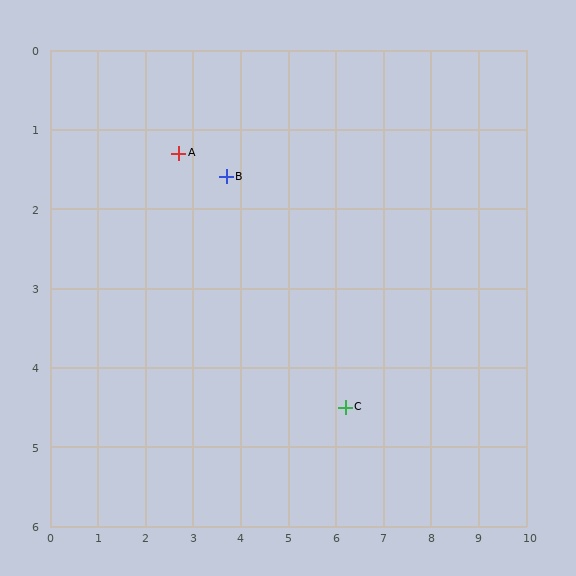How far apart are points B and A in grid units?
Points B and A are about 1.0 grid units apart.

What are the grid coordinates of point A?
Point A is at approximately (2.7, 1.3).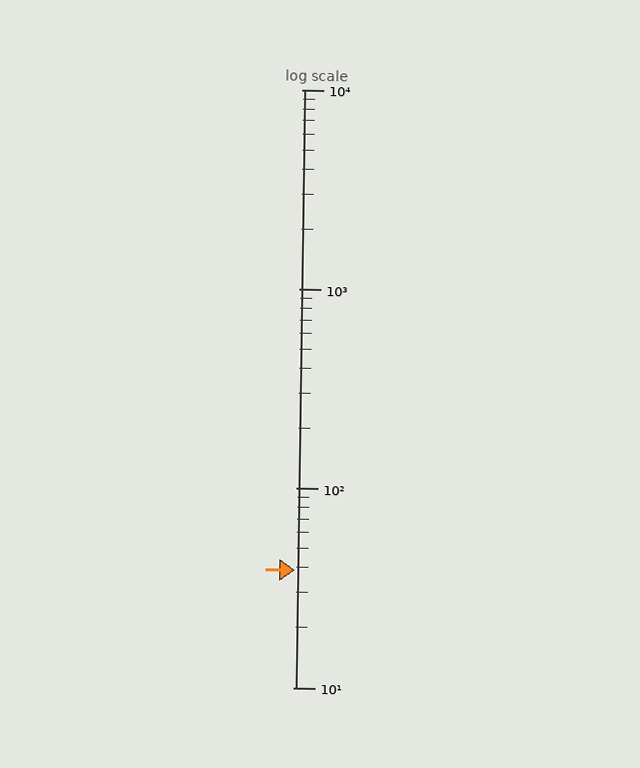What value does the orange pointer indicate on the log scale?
The pointer indicates approximately 39.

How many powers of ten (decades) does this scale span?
The scale spans 3 decades, from 10 to 10000.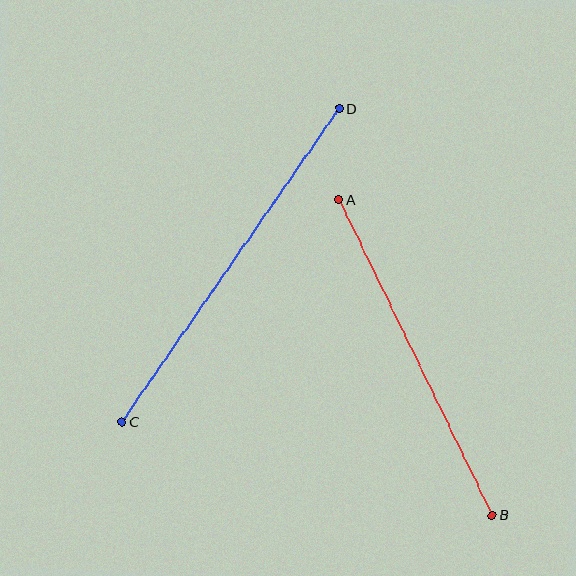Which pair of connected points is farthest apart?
Points C and D are farthest apart.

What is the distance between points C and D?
The distance is approximately 381 pixels.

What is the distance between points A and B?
The distance is approximately 351 pixels.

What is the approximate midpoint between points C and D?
The midpoint is at approximately (231, 265) pixels.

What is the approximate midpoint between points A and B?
The midpoint is at approximately (415, 357) pixels.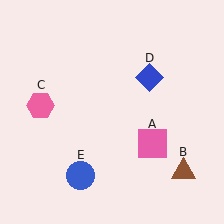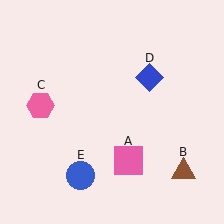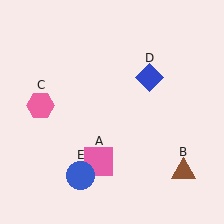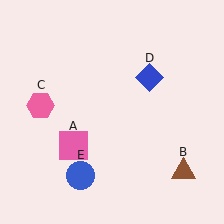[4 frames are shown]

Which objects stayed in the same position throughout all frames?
Brown triangle (object B) and pink hexagon (object C) and blue diamond (object D) and blue circle (object E) remained stationary.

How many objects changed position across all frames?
1 object changed position: pink square (object A).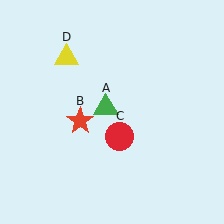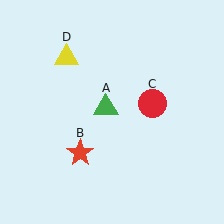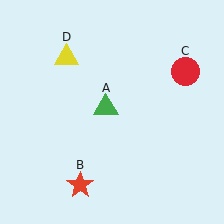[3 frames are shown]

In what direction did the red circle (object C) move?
The red circle (object C) moved up and to the right.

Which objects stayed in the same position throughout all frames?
Green triangle (object A) and yellow triangle (object D) remained stationary.